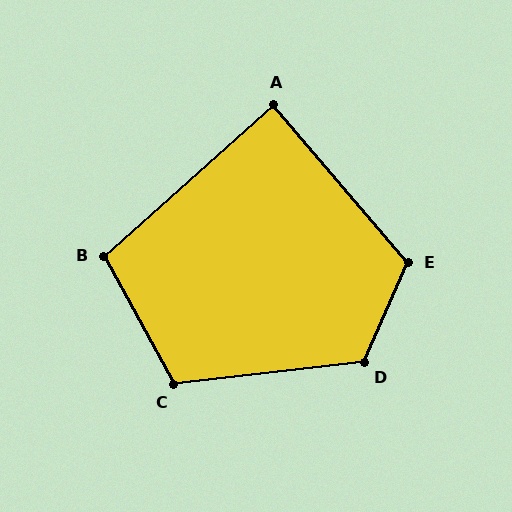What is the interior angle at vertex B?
Approximately 103 degrees (obtuse).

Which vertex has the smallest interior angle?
A, at approximately 89 degrees.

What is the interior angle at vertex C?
Approximately 112 degrees (obtuse).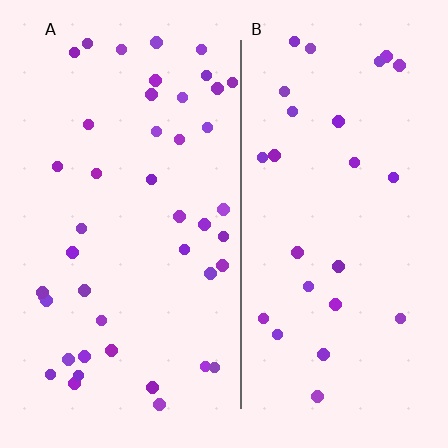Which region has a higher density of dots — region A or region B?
A (the left).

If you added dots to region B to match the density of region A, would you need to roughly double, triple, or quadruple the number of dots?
Approximately double.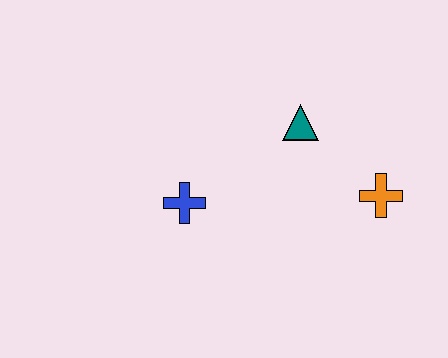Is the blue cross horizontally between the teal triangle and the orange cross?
No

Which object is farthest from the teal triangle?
The blue cross is farthest from the teal triangle.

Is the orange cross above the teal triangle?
No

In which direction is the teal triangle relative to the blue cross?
The teal triangle is to the right of the blue cross.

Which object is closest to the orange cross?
The teal triangle is closest to the orange cross.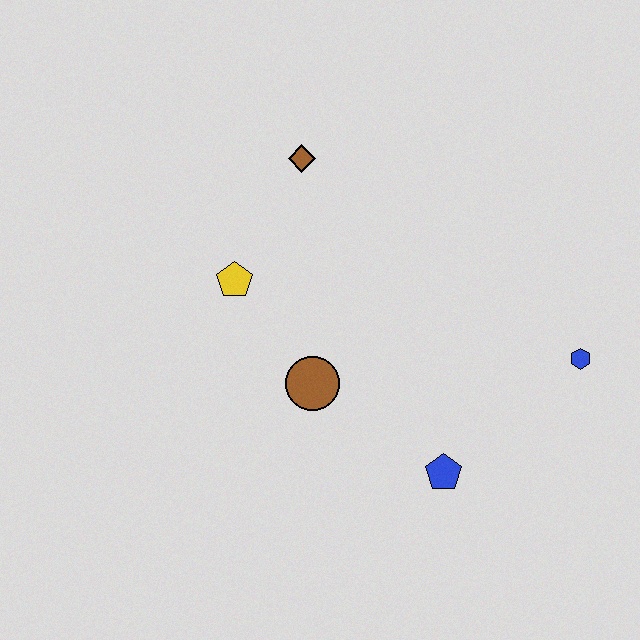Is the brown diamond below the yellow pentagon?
No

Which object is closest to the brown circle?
The yellow pentagon is closest to the brown circle.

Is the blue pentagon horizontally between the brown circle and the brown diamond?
No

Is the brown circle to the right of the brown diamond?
Yes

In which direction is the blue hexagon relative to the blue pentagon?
The blue hexagon is to the right of the blue pentagon.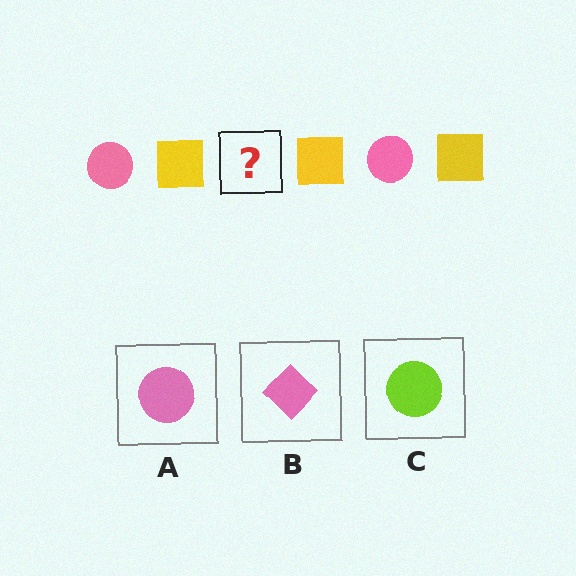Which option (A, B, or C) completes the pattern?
A.